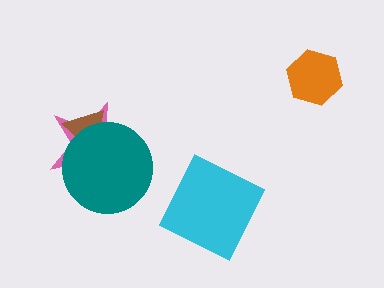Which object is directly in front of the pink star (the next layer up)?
The brown triangle is directly in front of the pink star.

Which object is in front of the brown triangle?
The teal circle is in front of the brown triangle.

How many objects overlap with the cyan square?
0 objects overlap with the cyan square.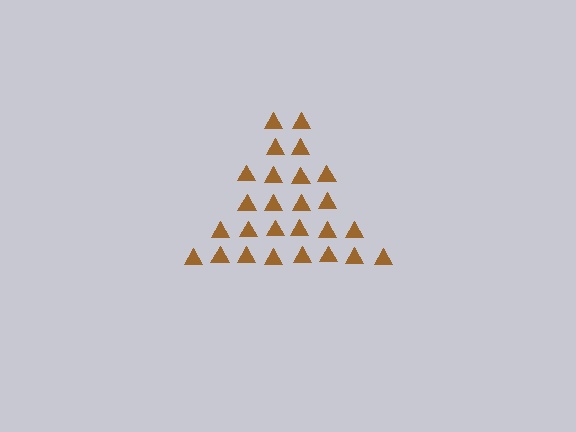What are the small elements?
The small elements are triangles.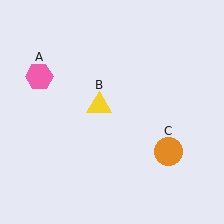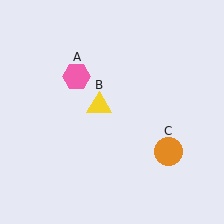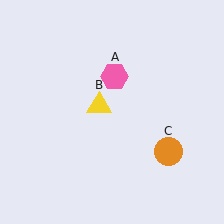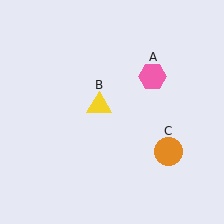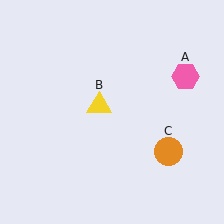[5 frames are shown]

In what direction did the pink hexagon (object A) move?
The pink hexagon (object A) moved right.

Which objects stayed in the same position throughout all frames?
Yellow triangle (object B) and orange circle (object C) remained stationary.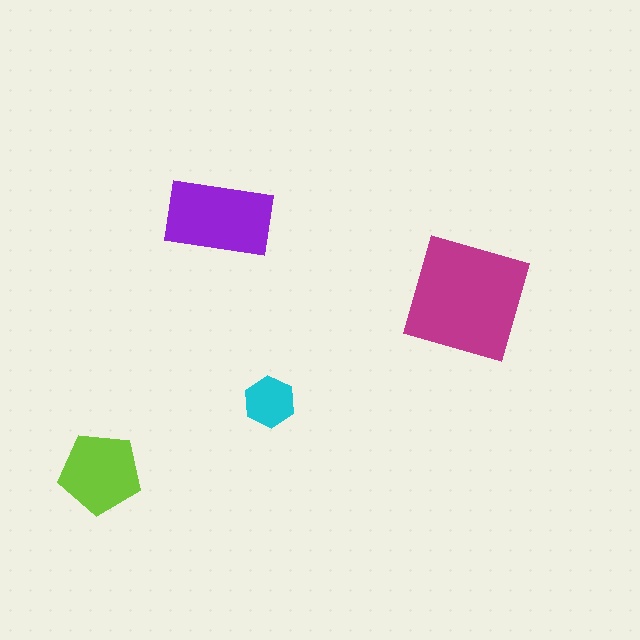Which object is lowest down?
The lime pentagon is bottommost.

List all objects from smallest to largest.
The cyan hexagon, the lime pentagon, the purple rectangle, the magenta square.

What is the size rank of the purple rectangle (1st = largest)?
2nd.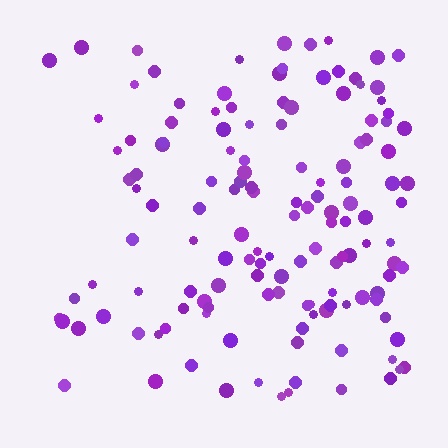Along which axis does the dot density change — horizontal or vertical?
Horizontal.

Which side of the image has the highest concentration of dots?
The right.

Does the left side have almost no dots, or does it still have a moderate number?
Still a moderate number, just noticeably fewer than the right.